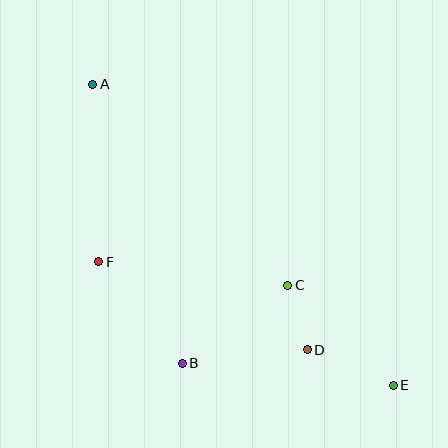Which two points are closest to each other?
Points C and D are closest to each other.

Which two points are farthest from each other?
Points A and E are farthest from each other.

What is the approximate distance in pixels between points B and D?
The distance between B and D is approximately 126 pixels.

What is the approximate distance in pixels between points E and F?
The distance between E and F is approximately 320 pixels.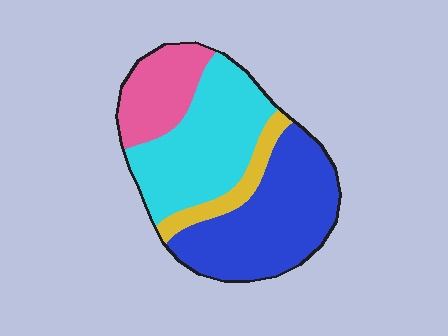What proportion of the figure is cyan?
Cyan takes up about one third (1/3) of the figure.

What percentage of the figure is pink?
Pink covers about 15% of the figure.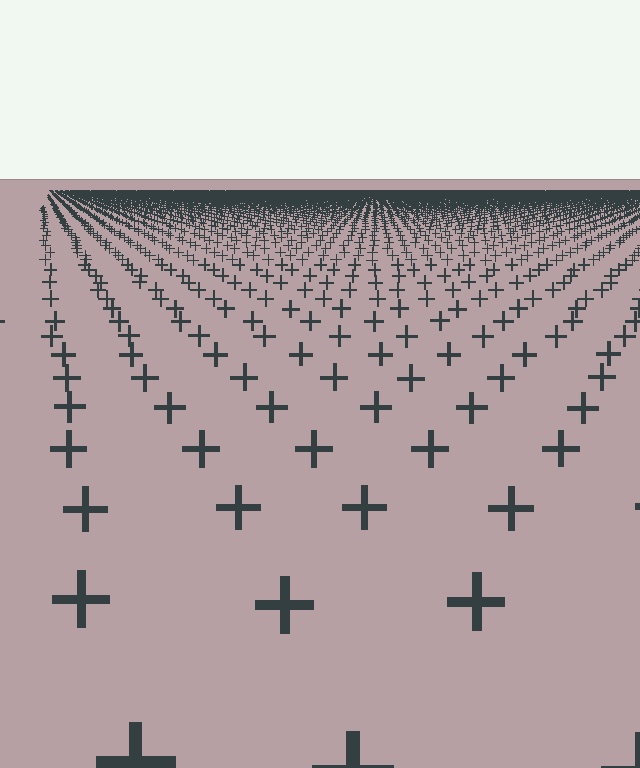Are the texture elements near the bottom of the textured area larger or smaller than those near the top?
Larger. Near the bottom, elements are closer to the viewer and appear at a bigger on-screen size.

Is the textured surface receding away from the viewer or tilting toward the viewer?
The surface is receding away from the viewer. Texture elements get smaller and denser toward the top.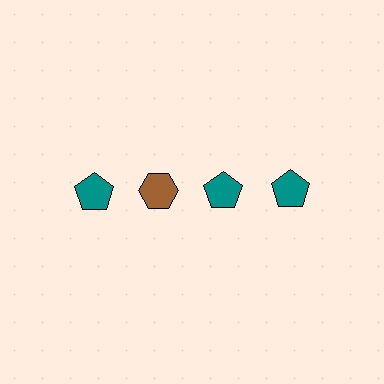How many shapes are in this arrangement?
There are 4 shapes arranged in a grid pattern.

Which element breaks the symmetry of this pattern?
The brown hexagon in the top row, second from left column breaks the symmetry. All other shapes are teal pentagons.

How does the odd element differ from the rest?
It differs in both color (brown instead of teal) and shape (hexagon instead of pentagon).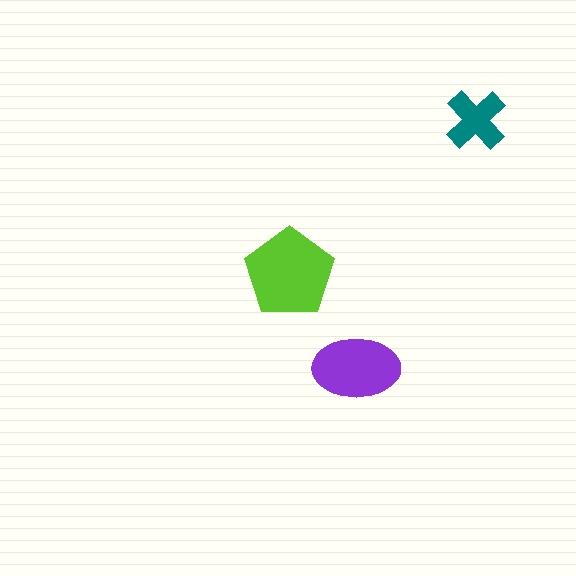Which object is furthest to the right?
The teal cross is rightmost.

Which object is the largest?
The lime pentagon.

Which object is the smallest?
The teal cross.